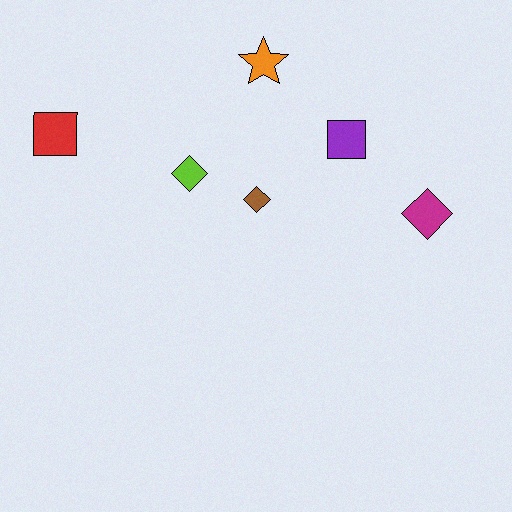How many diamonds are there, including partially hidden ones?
There are 3 diamonds.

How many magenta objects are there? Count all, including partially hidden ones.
There is 1 magenta object.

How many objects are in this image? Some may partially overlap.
There are 6 objects.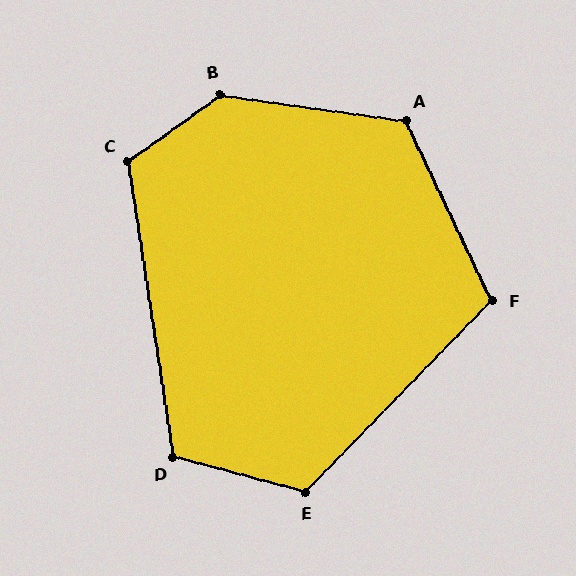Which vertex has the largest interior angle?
B, at approximately 136 degrees.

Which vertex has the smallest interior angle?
F, at approximately 110 degrees.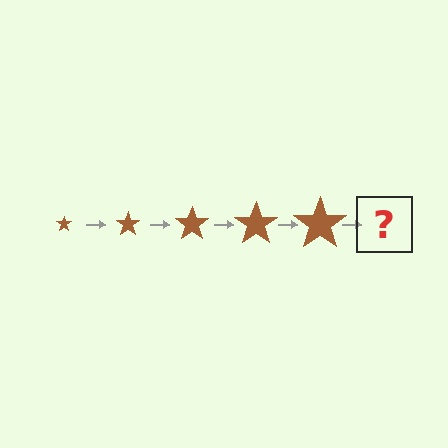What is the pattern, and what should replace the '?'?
The pattern is that the star gets progressively larger each step. The '?' should be a brown star, larger than the previous one.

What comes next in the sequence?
The next element should be a brown star, larger than the previous one.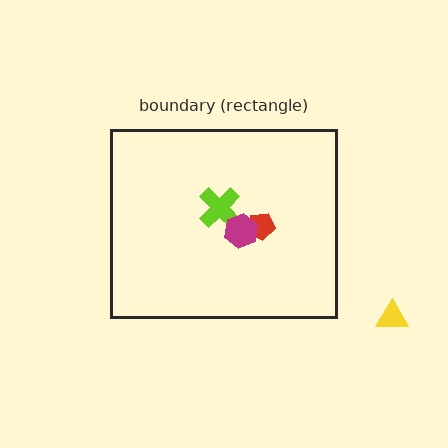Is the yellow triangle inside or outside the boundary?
Outside.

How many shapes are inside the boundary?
3 inside, 1 outside.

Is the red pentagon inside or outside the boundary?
Inside.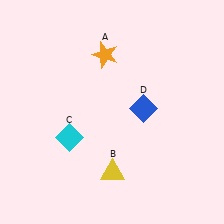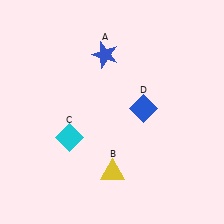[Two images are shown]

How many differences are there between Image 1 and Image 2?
There is 1 difference between the two images.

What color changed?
The star (A) changed from orange in Image 1 to blue in Image 2.